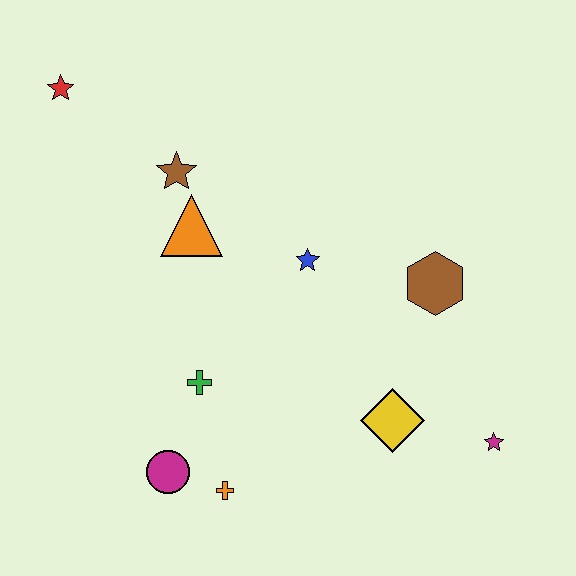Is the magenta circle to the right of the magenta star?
No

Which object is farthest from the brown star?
The magenta star is farthest from the brown star.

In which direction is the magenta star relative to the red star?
The magenta star is to the right of the red star.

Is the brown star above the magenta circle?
Yes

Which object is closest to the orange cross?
The magenta circle is closest to the orange cross.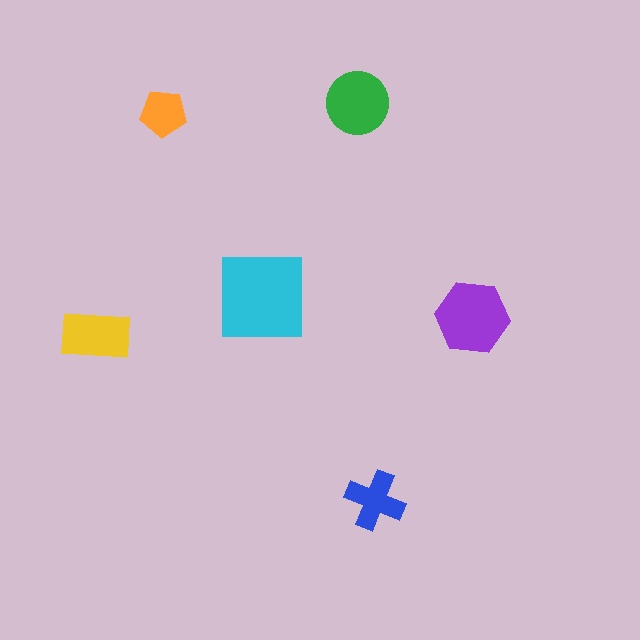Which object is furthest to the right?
The purple hexagon is rightmost.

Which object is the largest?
The cyan square.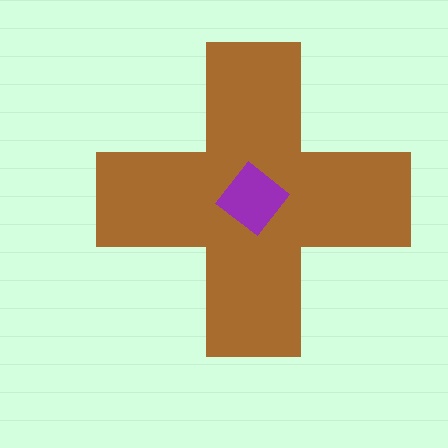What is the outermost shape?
The brown cross.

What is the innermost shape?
The purple diamond.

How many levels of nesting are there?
2.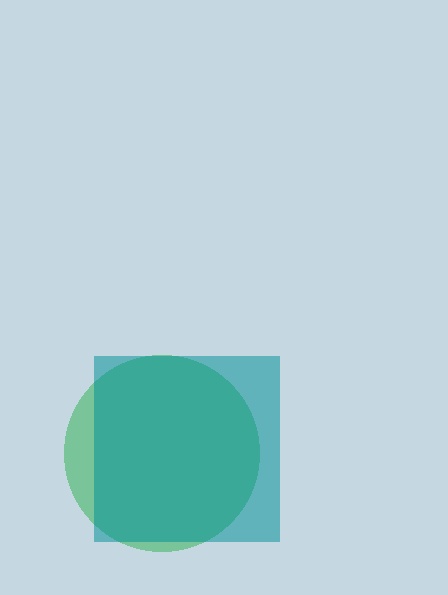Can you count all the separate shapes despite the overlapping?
Yes, there are 2 separate shapes.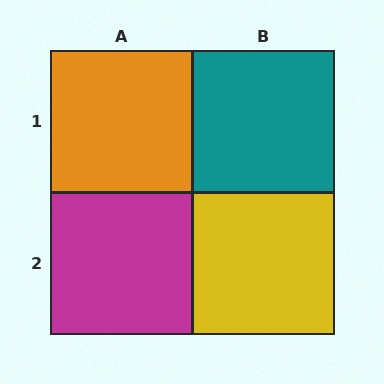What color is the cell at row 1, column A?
Orange.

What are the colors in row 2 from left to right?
Magenta, yellow.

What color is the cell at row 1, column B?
Teal.